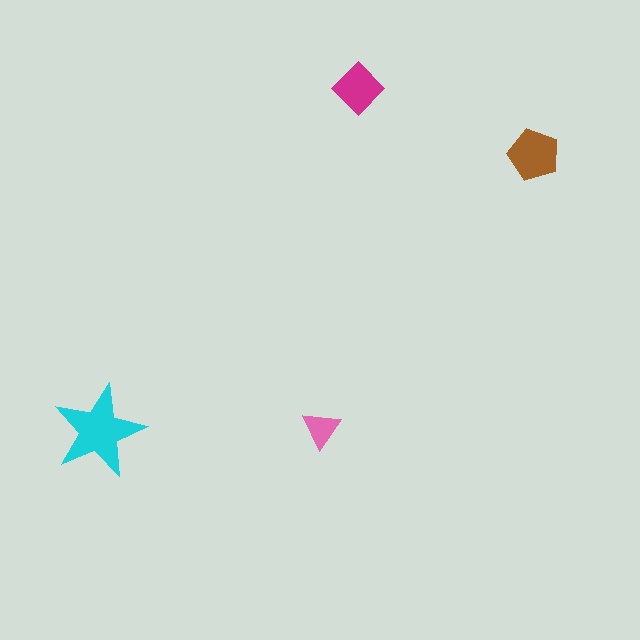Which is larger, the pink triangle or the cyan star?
The cyan star.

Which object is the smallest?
The pink triangle.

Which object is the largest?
The cyan star.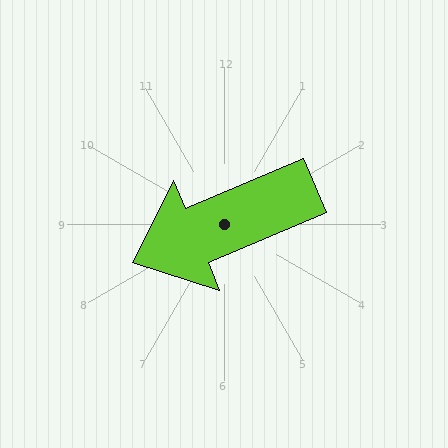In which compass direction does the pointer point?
Southwest.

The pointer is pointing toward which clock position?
Roughly 8 o'clock.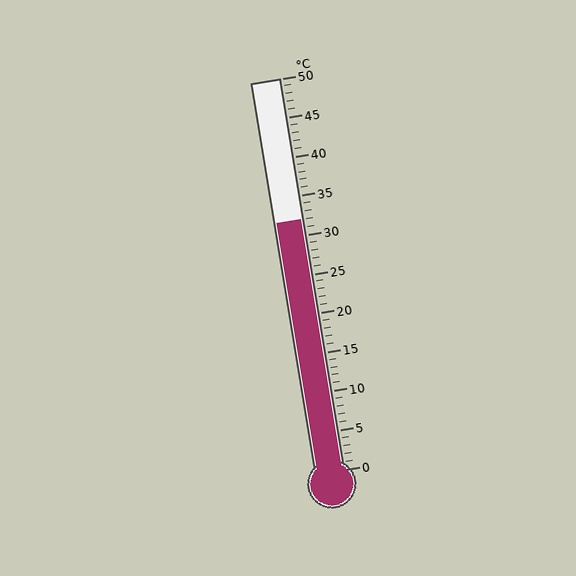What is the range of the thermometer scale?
The thermometer scale ranges from 0°C to 50°C.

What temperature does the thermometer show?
The thermometer shows approximately 32°C.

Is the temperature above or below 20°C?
The temperature is above 20°C.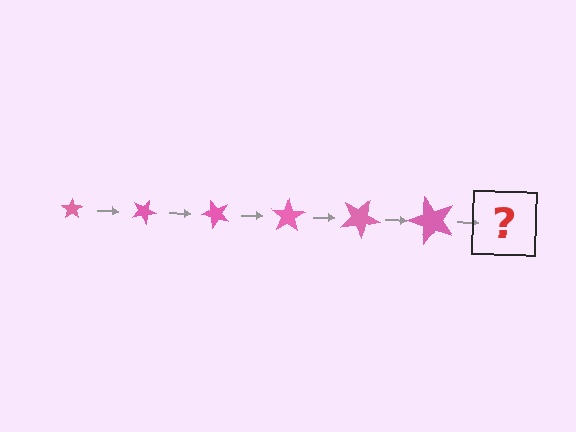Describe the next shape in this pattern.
It should be a star, larger than the previous one and rotated 150 degrees from the start.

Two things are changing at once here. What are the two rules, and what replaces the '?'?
The two rules are that the star grows larger each step and it rotates 25 degrees each step. The '?' should be a star, larger than the previous one and rotated 150 degrees from the start.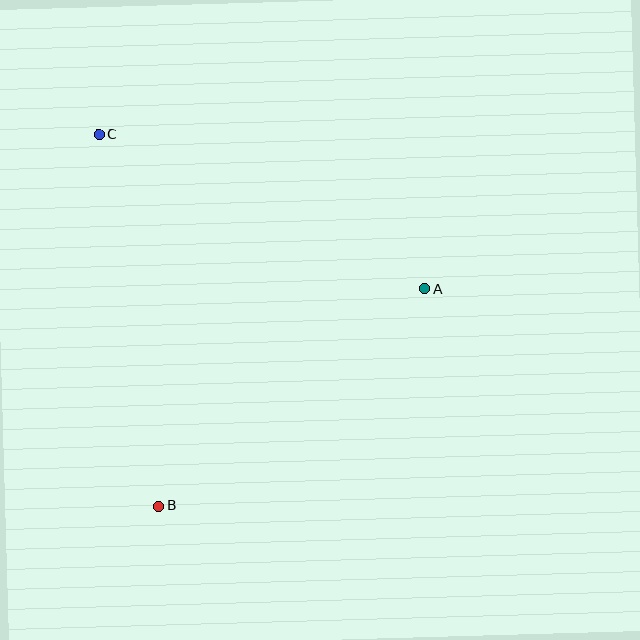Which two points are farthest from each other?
Points B and C are farthest from each other.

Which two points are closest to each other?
Points A and B are closest to each other.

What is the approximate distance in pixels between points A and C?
The distance between A and C is approximately 361 pixels.